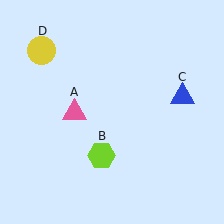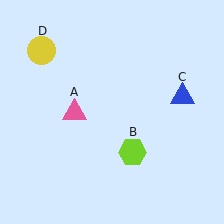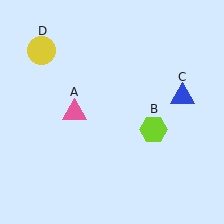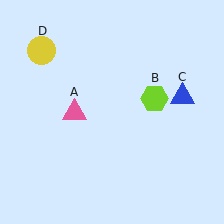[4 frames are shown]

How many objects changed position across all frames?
1 object changed position: lime hexagon (object B).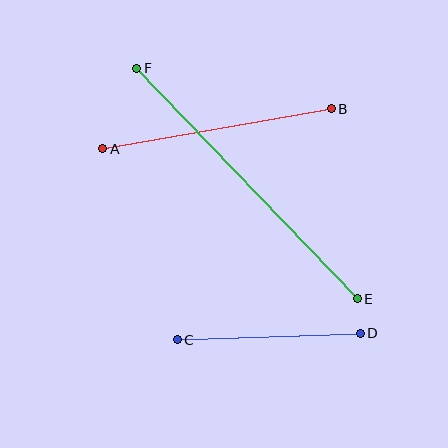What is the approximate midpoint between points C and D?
The midpoint is at approximately (269, 336) pixels.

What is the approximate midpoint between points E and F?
The midpoint is at approximately (247, 183) pixels.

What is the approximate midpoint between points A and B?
The midpoint is at approximately (217, 129) pixels.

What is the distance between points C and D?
The distance is approximately 183 pixels.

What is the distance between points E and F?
The distance is approximately 319 pixels.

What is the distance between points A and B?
The distance is approximately 232 pixels.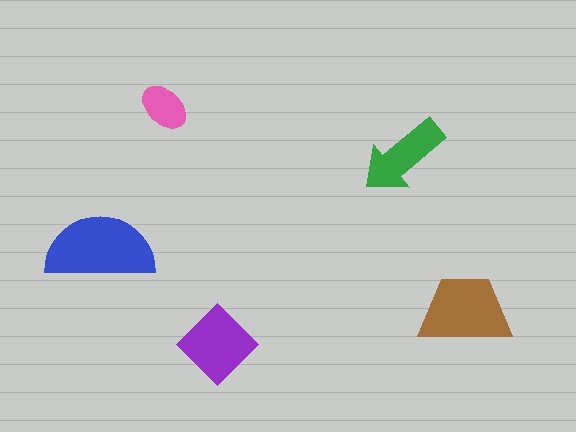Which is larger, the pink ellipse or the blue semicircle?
The blue semicircle.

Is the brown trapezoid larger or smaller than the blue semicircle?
Smaller.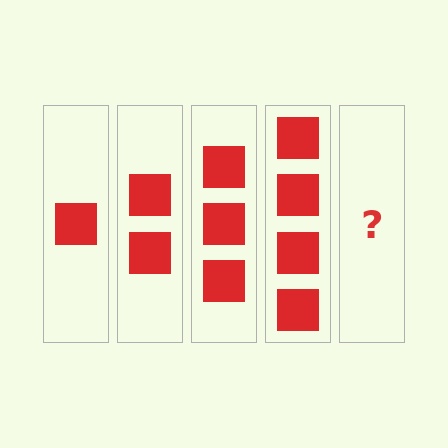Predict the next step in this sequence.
The next step is 5 squares.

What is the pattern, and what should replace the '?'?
The pattern is that each step adds one more square. The '?' should be 5 squares.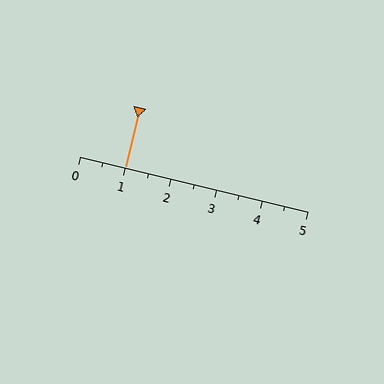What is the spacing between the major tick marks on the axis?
The major ticks are spaced 1 apart.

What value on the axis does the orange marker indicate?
The marker indicates approximately 1.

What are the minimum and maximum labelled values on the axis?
The axis runs from 0 to 5.